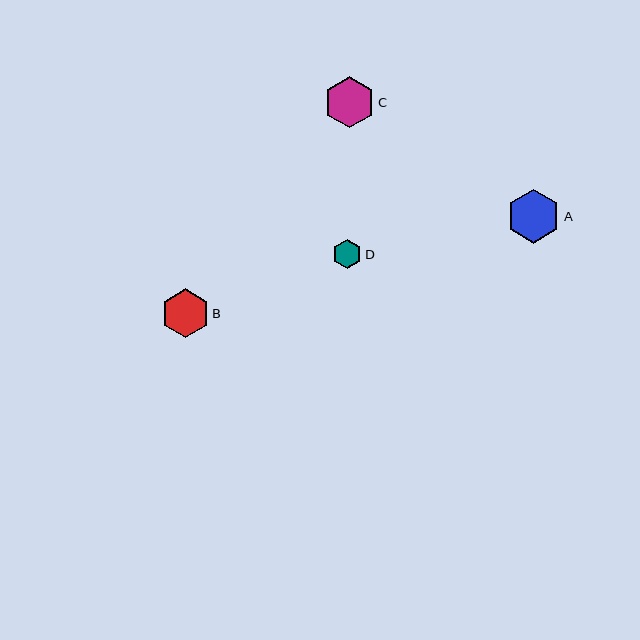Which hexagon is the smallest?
Hexagon D is the smallest with a size of approximately 30 pixels.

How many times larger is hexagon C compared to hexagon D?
Hexagon C is approximately 1.7 times the size of hexagon D.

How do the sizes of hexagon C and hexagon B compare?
Hexagon C and hexagon B are approximately the same size.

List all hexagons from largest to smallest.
From largest to smallest: A, C, B, D.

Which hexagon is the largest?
Hexagon A is the largest with a size of approximately 54 pixels.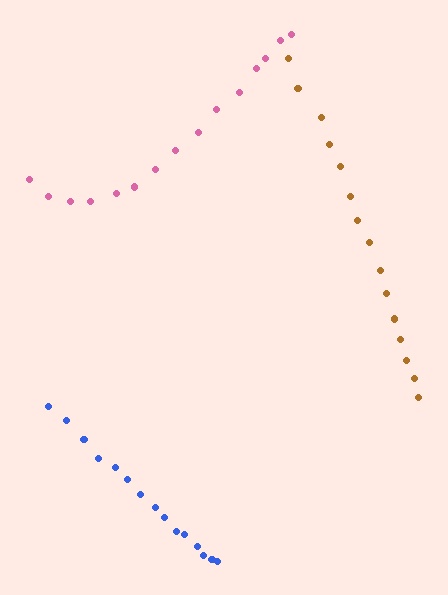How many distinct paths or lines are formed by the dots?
There are 3 distinct paths.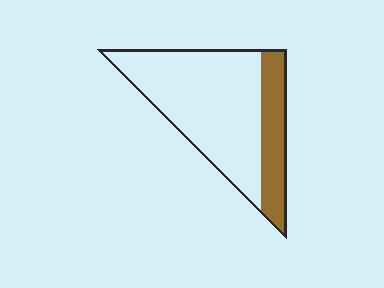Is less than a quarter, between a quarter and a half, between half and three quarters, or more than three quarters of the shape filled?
Between a quarter and a half.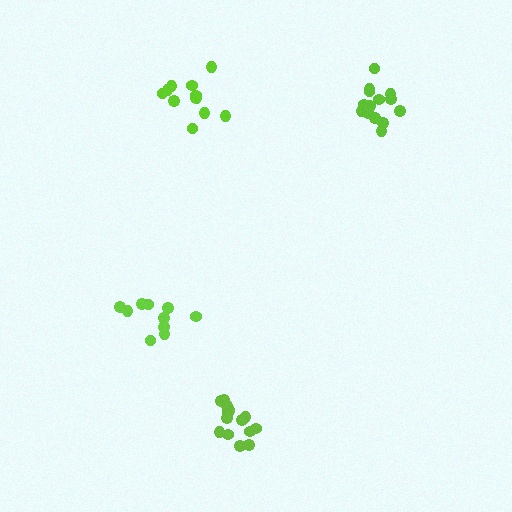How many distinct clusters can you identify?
There are 4 distinct clusters.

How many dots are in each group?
Group 1: 10 dots, Group 2: 12 dots, Group 3: 15 dots, Group 4: 15 dots (52 total).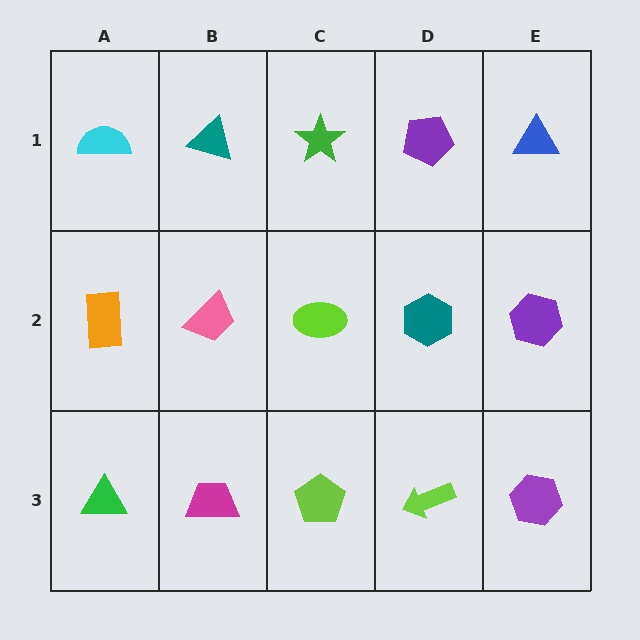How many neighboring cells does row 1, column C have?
3.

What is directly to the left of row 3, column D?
A lime pentagon.